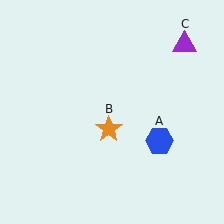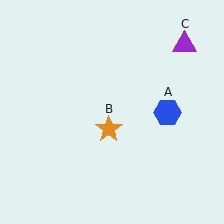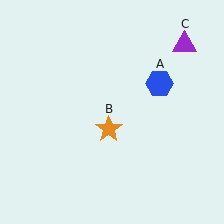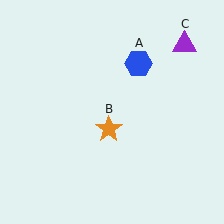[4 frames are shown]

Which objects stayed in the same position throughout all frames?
Orange star (object B) and purple triangle (object C) remained stationary.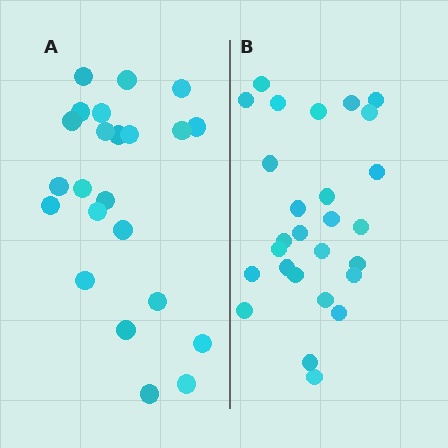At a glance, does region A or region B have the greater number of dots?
Region B (the right region) has more dots.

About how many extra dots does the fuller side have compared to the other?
Region B has about 4 more dots than region A.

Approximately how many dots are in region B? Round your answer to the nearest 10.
About 30 dots. (The exact count is 27, which rounds to 30.)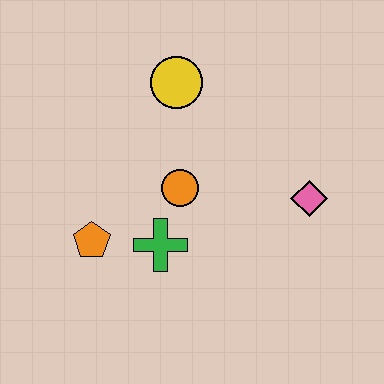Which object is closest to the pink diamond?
The orange circle is closest to the pink diamond.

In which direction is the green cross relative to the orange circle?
The green cross is below the orange circle.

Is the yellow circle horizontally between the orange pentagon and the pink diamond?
Yes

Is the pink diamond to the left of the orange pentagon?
No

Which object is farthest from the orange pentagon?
The pink diamond is farthest from the orange pentagon.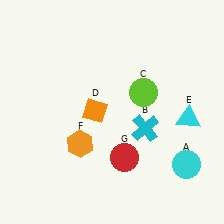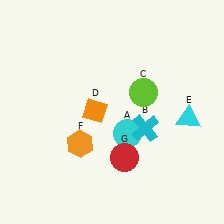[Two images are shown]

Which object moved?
The cyan circle (A) moved left.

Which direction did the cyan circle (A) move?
The cyan circle (A) moved left.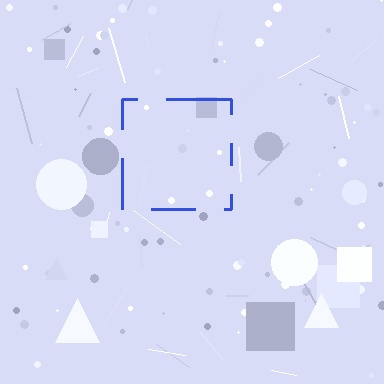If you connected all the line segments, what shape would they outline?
They would outline a square.